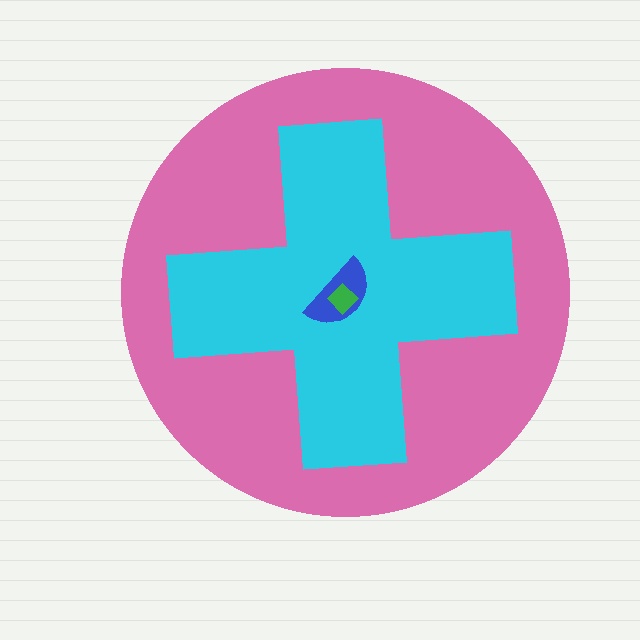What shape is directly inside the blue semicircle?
The green diamond.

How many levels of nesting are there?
4.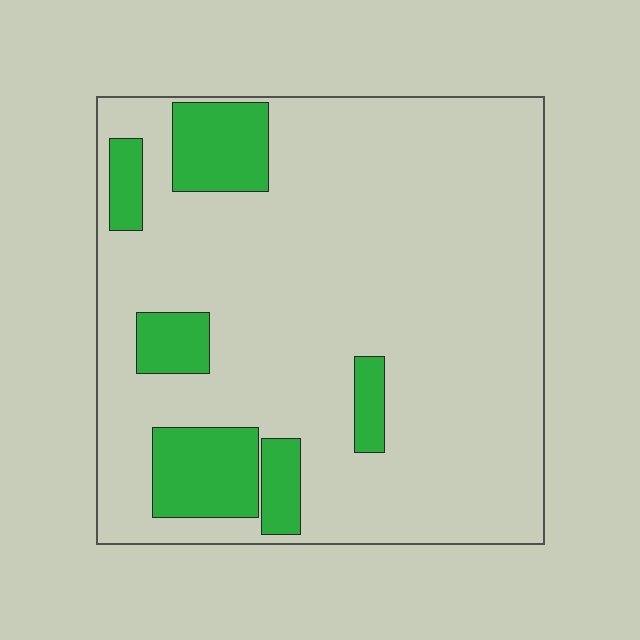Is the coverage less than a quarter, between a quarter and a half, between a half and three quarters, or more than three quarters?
Less than a quarter.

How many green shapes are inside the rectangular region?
6.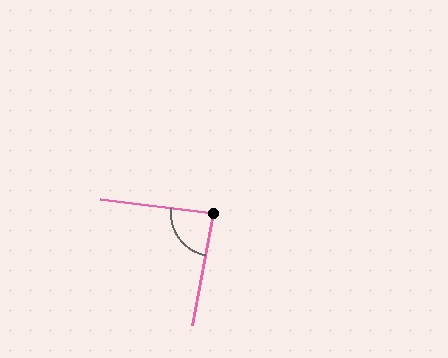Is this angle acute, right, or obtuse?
It is approximately a right angle.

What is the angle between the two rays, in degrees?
Approximately 87 degrees.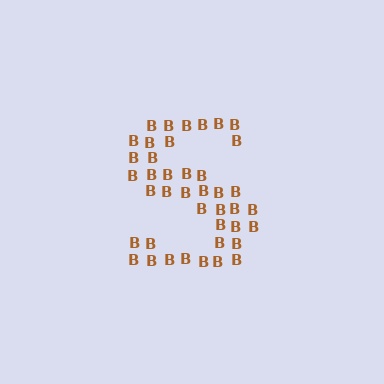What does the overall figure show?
The overall figure shows the letter S.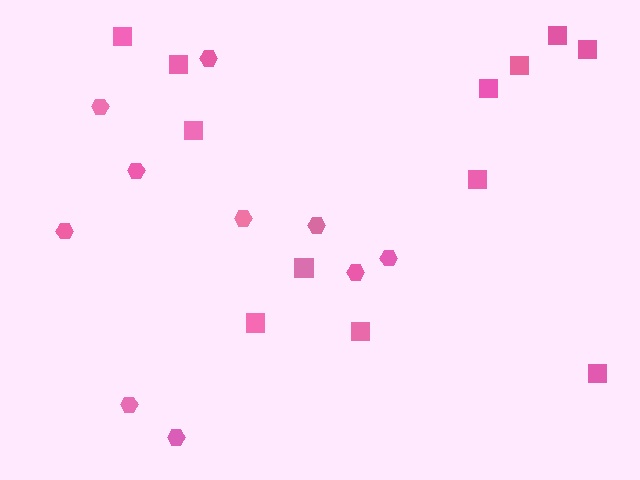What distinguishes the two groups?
There are 2 groups: one group of hexagons (10) and one group of squares (12).